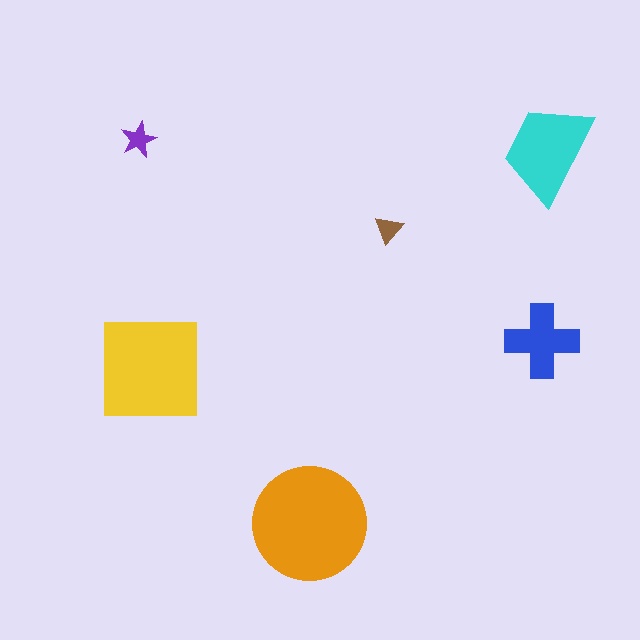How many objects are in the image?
There are 6 objects in the image.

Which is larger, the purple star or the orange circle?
The orange circle.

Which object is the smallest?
The brown triangle.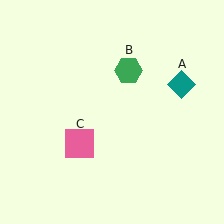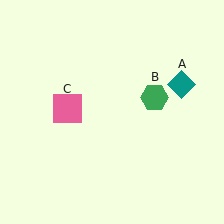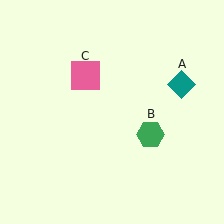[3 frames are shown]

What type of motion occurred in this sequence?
The green hexagon (object B), pink square (object C) rotated clockwise around the center of the scene.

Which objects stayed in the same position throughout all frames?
Teal diamond (object A) remained stationary.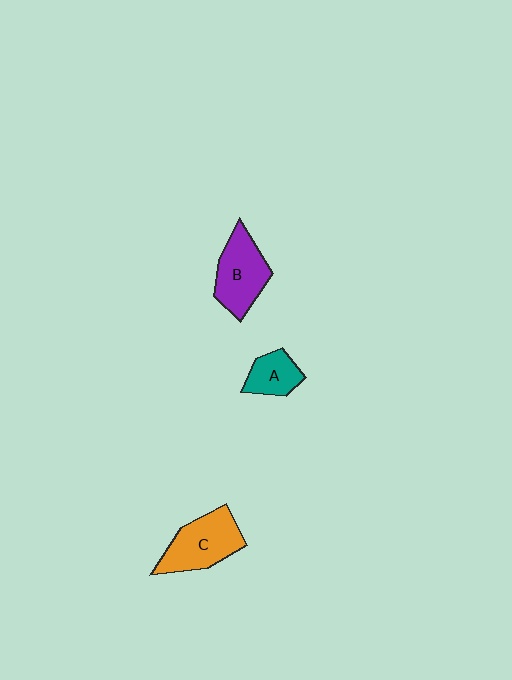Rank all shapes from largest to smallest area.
From largest to smallest: C (orange), B (purple), A (teal).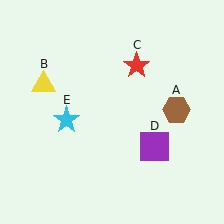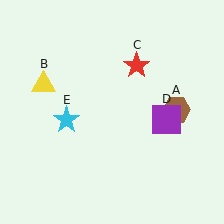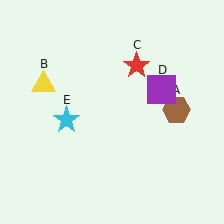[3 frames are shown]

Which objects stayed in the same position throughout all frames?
Brown hexagon (object A) and yellow triangle (object B) and red star (object C) and cyan star (object E) remained stationary.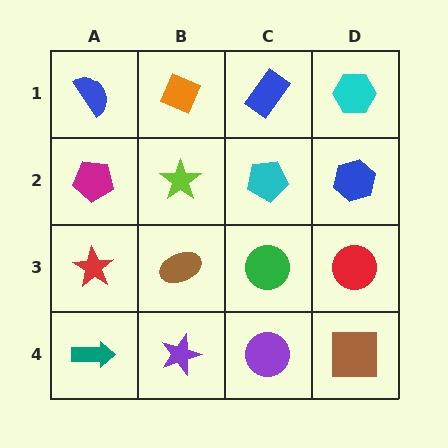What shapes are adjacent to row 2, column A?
A blue semicircle (row 1, column A), a red star (row 3, column A), a lime star (row 2, column B).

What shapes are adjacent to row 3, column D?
A blue hexagon (row 2, column D), a brown square (row 4, column D), a green circle (row 3, column C).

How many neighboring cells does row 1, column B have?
3.